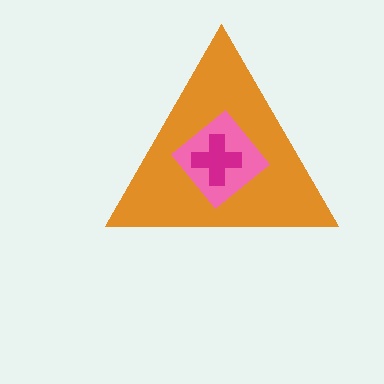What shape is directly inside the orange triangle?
The pink diamond.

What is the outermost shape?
The orange triangle.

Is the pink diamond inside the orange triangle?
Yes.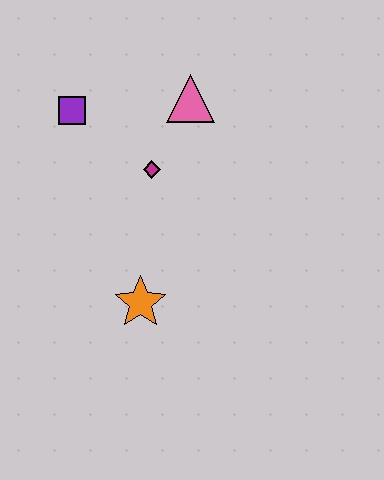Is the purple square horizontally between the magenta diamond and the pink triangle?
No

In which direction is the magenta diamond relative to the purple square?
The magenta diamond is to the right of the purple square.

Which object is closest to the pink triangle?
The magenta diamond is closest to the pink triangle.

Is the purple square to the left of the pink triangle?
Yes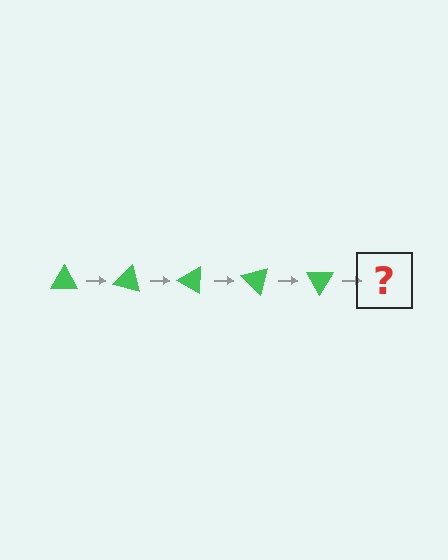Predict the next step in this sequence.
The next step is a green triangle rotated 75 degrees.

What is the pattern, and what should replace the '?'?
The pattern is that the triangle rotates 15 degrees each step. The '?' should be a green triangle rotated 75 degrees.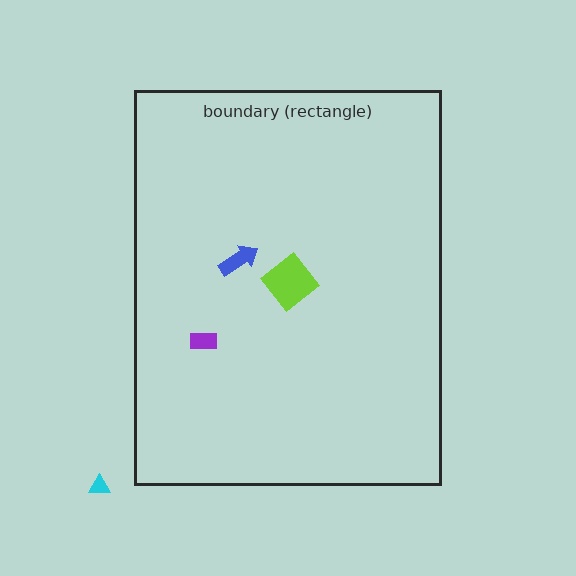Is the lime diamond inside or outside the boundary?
Inside.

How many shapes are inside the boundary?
3 inside, 1 outside.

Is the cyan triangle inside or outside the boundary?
Outside.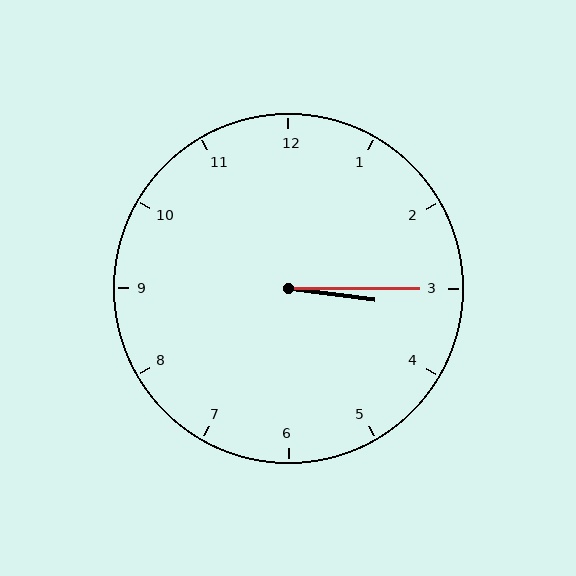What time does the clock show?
3:15.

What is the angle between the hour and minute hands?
Approximately 8 degrees.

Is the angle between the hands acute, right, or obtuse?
It is acute.